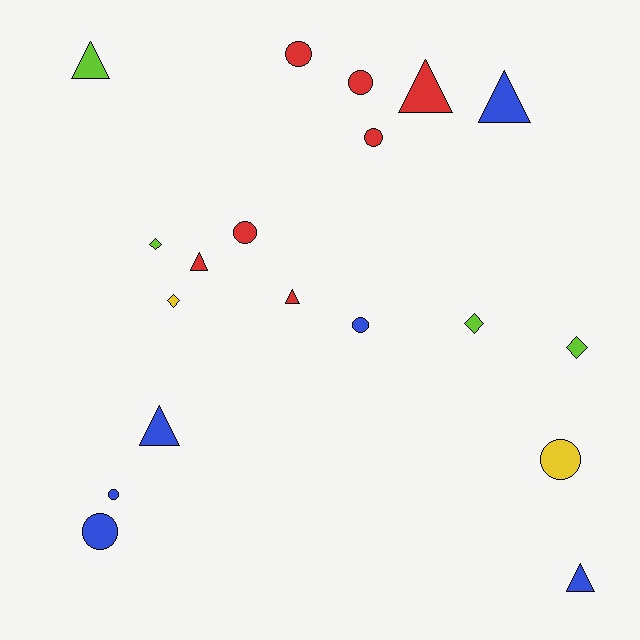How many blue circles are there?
There are 3 blue circles.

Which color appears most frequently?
Red, with 7 objects.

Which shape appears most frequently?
Circle, with 8 objects.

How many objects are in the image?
There are 19 objects.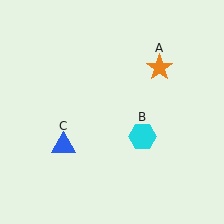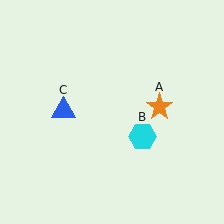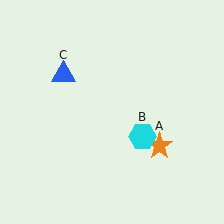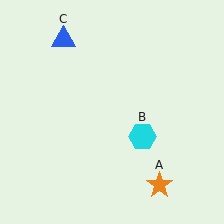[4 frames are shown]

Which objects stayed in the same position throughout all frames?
Cyan hexagon (object B) remained stationary.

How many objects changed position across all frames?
2 objects changed position: orange star (object A), blue triangle (object C).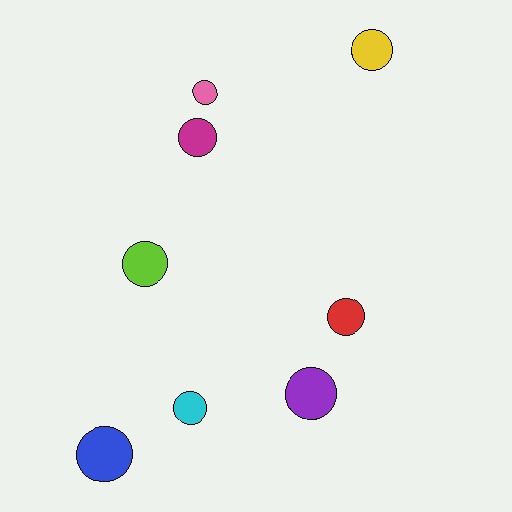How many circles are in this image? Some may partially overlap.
There are 8 circles.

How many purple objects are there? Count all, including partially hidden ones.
There is 1 purple object.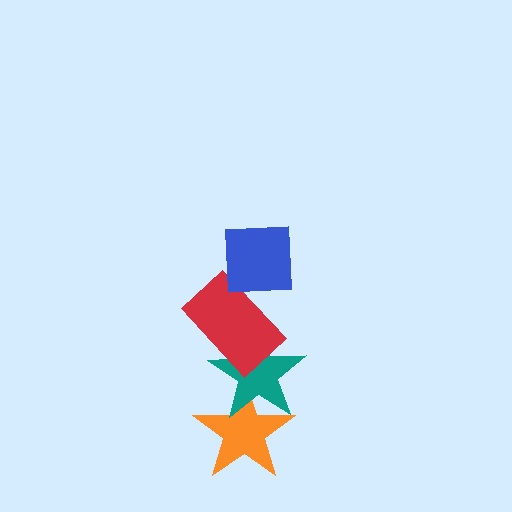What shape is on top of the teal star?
The red rectangle is on top of the teal star.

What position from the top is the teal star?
The teal star is 3rd from the top.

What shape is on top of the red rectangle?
The blue square is on top of the red rectangle.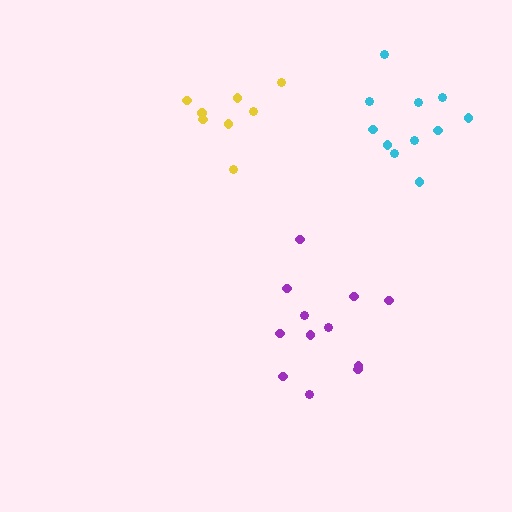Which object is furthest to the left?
The yellow cluster is leftmost.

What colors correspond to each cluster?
The clusters are colored: yellow, purple, cyan.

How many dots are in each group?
Group 1: 8 dots, Group 2: 12 dots, Group 3: 11 dots (31 total).